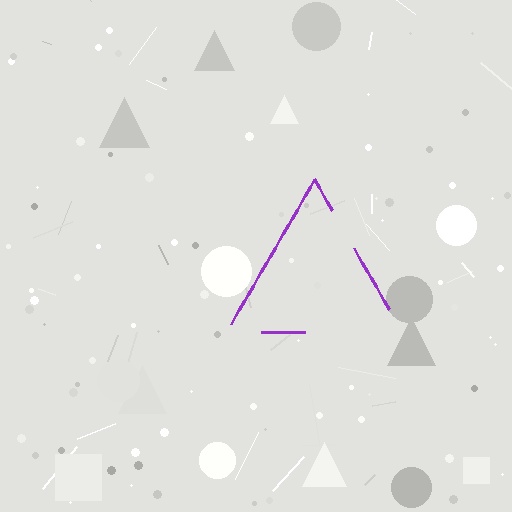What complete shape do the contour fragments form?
The contour fragments form a triangle.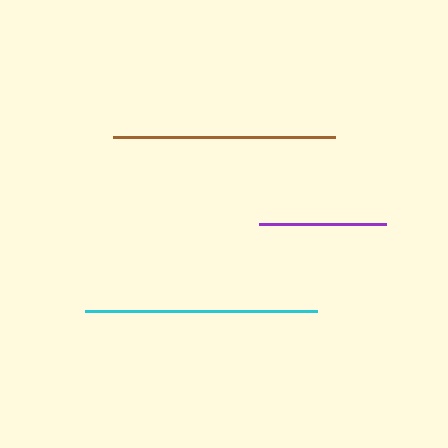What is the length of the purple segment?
The purple segment is approximately 127 pixels long.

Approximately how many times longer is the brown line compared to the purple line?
The brown line is approximately 1.7 times the length of the purple line.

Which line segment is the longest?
The cyan line is the longest at approximately 232 pixels.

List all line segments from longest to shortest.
From longest to shortest: cyan, brown, purple.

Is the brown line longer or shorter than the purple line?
The brown line is longer than the purple line.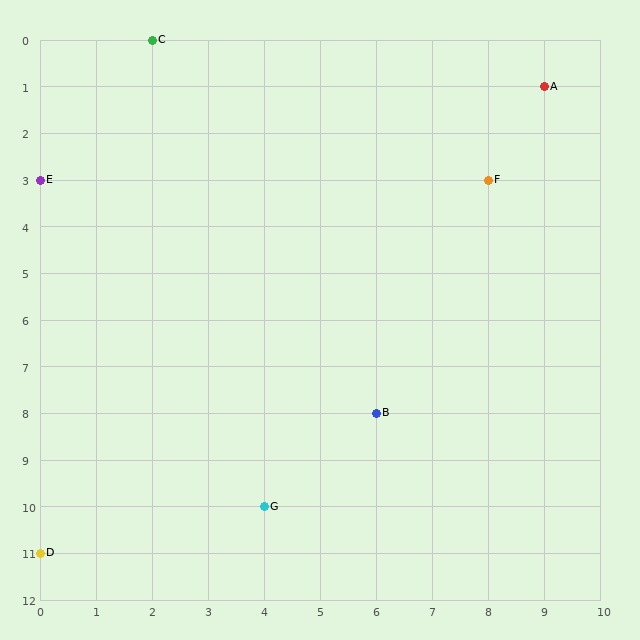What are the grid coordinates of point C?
Point C is at grid coordinates (2, 0).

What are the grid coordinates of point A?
Point A is at grid coordinates (9, 1).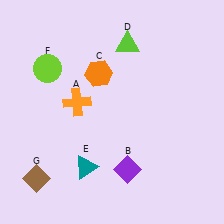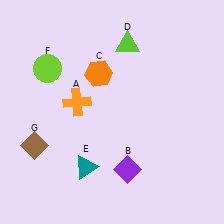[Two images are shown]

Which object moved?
The brown diamond (G) moved up.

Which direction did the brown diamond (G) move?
The brown diamond (G) moved up.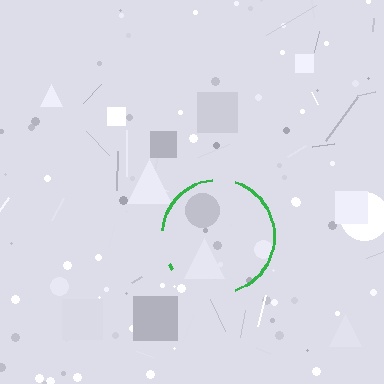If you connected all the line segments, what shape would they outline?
They would outline a circle.